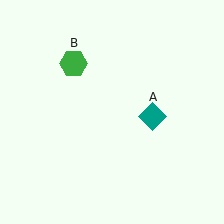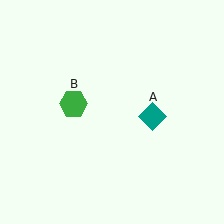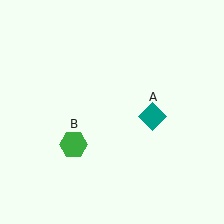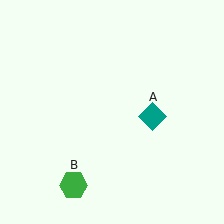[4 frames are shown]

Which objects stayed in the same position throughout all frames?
Teal diamond (object A) remained stationary.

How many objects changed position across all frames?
1 object changed position: green hexagon (object B).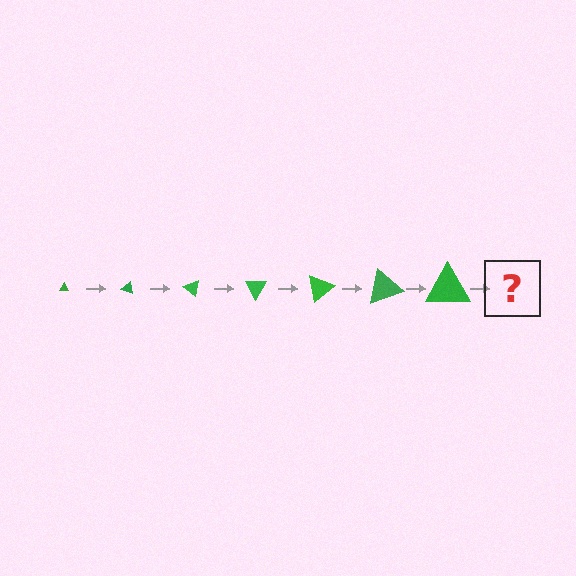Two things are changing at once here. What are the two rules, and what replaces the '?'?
The two rules are that the triangle grows larger each step and it rotates 20 degrees each step. The '?' should be a triangle, larger than the previous one and rotated 140 degrees from the start.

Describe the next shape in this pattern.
It should be a triangle, larger than the previous one and rotated 140 degrees from the start.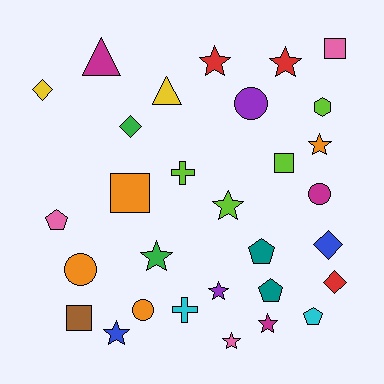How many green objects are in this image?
There are 2 green objects.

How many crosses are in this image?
There are 2 crosses.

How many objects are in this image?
There are 30 objects.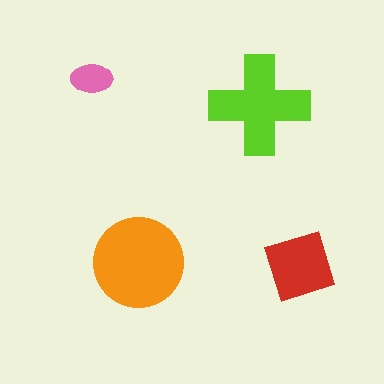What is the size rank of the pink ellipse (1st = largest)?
4th.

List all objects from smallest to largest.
The pink ellipse, the red diamond, the lime cross, the orange circle.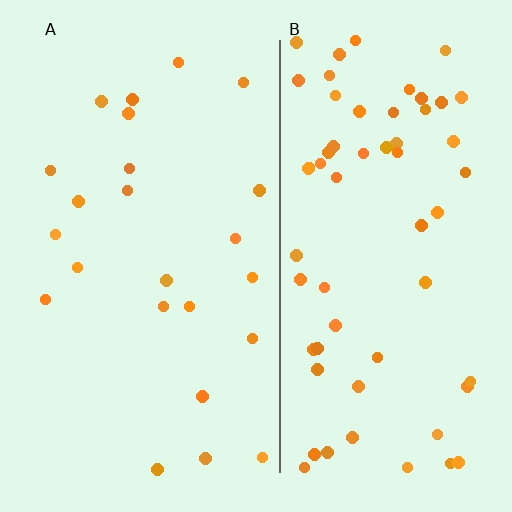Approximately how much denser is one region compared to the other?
Approximately 2.6× — region B over region A.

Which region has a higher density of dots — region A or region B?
B (the right).